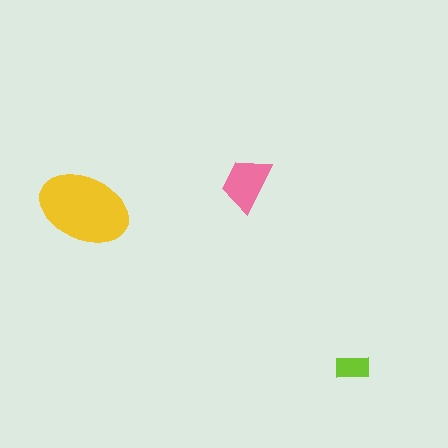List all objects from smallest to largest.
The lime rectangle, the pink trapezoid, the yellow ellipse.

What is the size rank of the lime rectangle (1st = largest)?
3rd.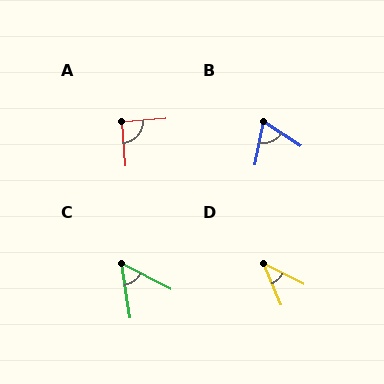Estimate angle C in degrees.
Approximately 53 degrees.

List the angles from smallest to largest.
D (40°), C (53°), B (68°), A (90°).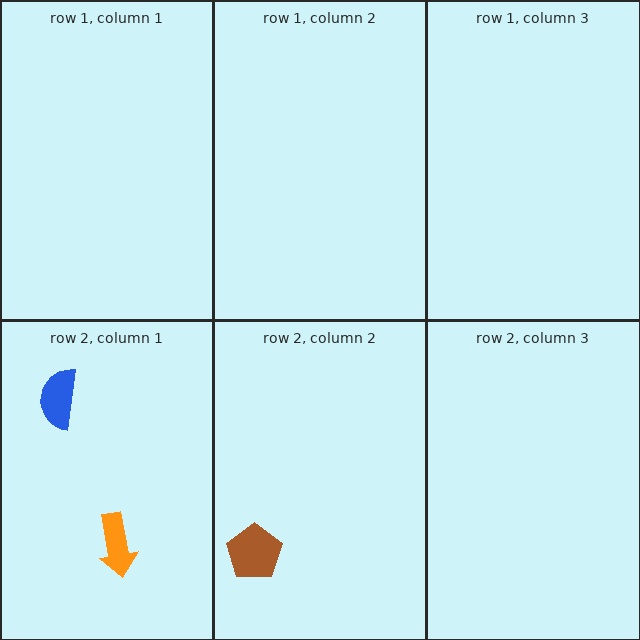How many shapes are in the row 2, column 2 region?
1.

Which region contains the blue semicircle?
The row 2, column 1 region.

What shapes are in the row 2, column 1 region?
The orange arrow, the blue semicircle.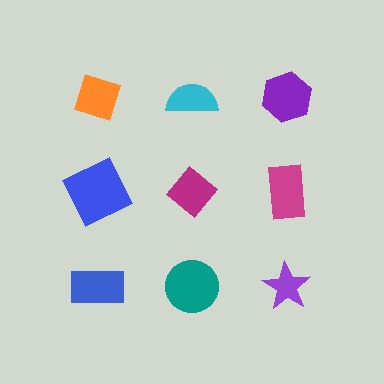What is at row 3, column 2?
A teal circle.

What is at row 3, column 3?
A purple star.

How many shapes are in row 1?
3 shapes.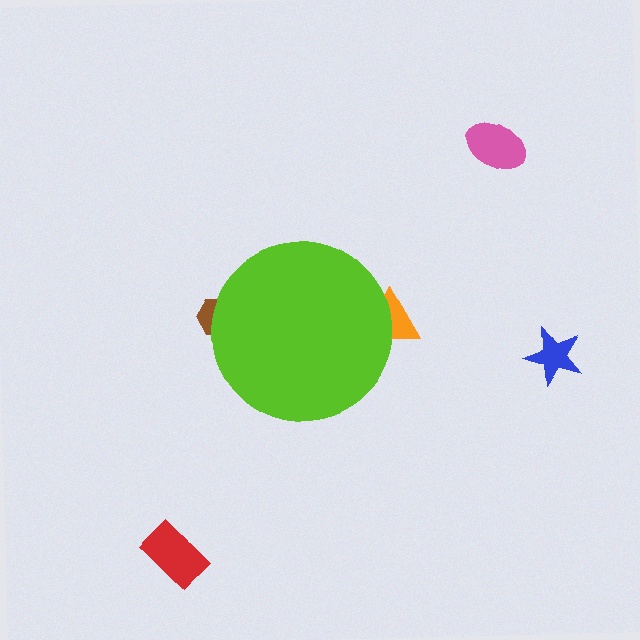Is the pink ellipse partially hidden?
No, the pink ellipse is fully visible.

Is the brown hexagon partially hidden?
Yes, the brown hexagon is partially hidden behind the lime circle.